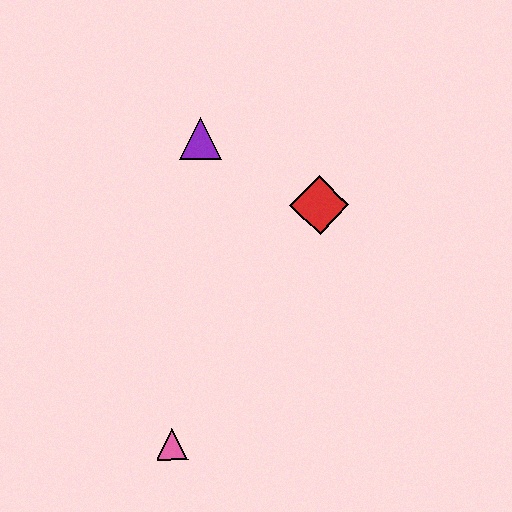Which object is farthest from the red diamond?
The pink triangle is farthest from the red diamond.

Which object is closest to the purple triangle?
The red diamond is closest to the purple triangle.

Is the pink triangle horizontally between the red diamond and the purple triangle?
No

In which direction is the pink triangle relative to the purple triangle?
The pink triangle is below the purple triangle.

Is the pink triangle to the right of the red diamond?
No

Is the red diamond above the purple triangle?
No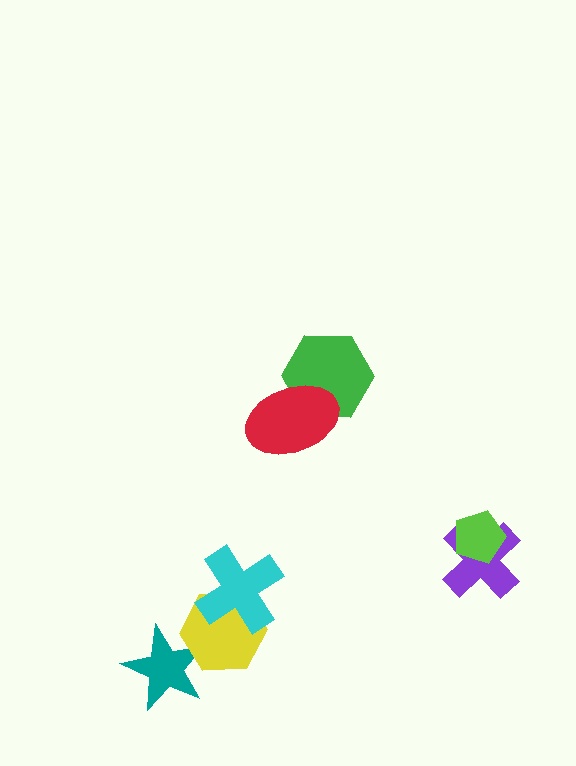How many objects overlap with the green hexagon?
1 object overlaps with the green hexagon.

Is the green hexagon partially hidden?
Yes, it is partially covered by another shape.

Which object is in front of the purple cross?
The lime pentagon is in front of the purple cross.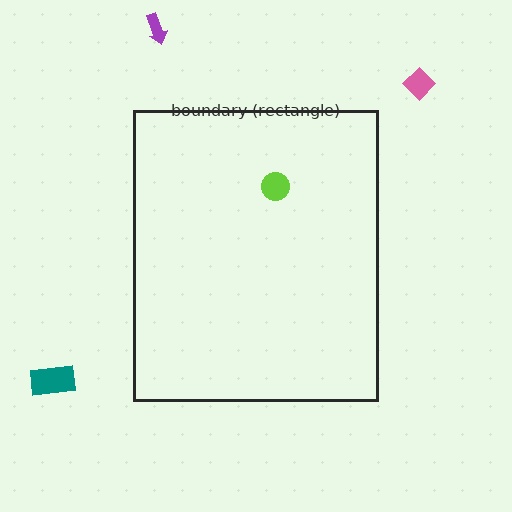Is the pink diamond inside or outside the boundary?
Outside.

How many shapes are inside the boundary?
1 inside, 3 outside.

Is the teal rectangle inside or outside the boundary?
Outside.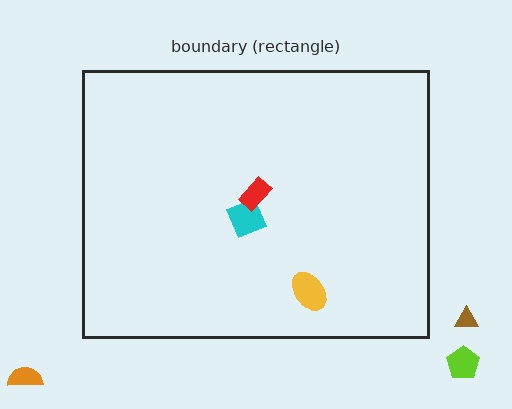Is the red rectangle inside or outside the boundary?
Inside.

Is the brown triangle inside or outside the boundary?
Outside.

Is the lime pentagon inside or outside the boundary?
Outside.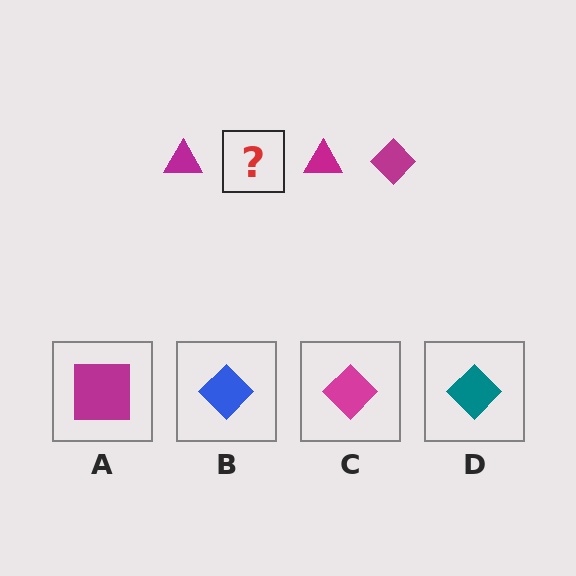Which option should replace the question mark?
Option C.